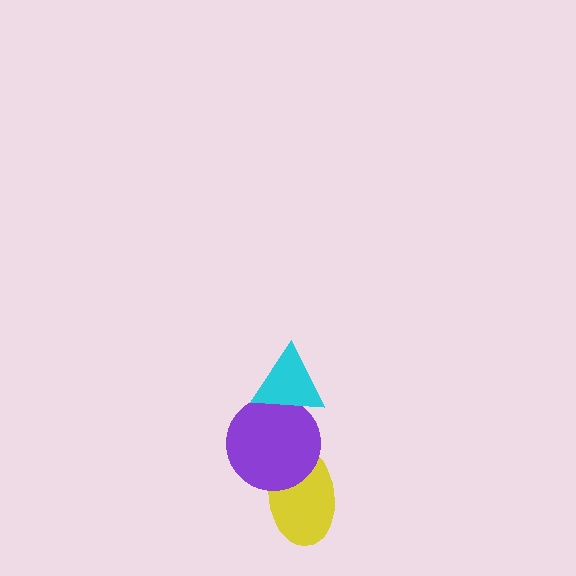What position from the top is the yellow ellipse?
The yellow ellipse is 3rd from the top.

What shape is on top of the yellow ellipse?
The purple circle is on top of the yellow ellipse.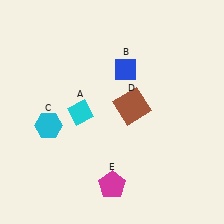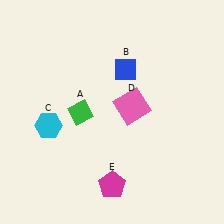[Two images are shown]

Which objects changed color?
A changed from cyan to green. D changed from brown to pink.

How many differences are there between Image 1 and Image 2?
There are 2 differences between the two images.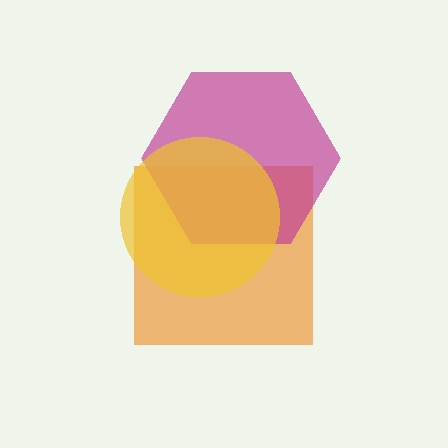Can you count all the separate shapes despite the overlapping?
Yes, there are 3 separate shapes.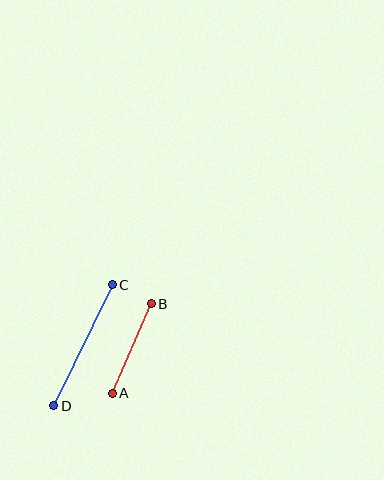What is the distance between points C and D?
The distance is approximately 134 pixels.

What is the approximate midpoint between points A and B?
The midpoint is at approximately (132, 348) pixels.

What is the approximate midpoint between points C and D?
The midpoint is at approximately (83, 345) pixels.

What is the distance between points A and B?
The distance is approximately 98 pixels.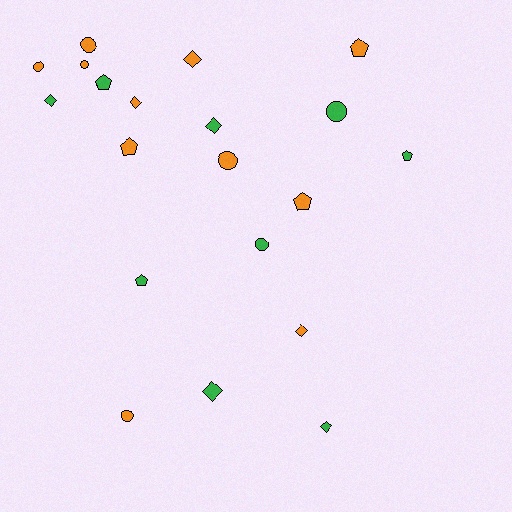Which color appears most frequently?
Orange, with 11 objects.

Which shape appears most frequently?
Diamond, with 7 objects.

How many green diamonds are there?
There are 4 green diamonds.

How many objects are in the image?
There are 20 objects.